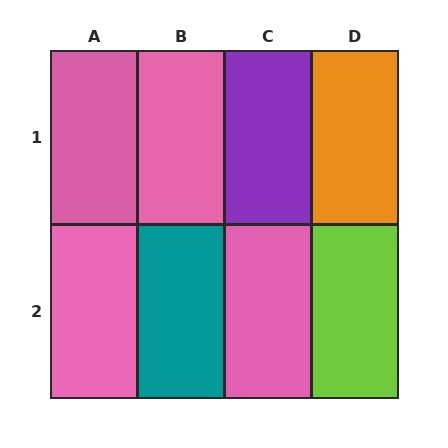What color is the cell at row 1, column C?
Purple.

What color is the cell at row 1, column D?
Orange.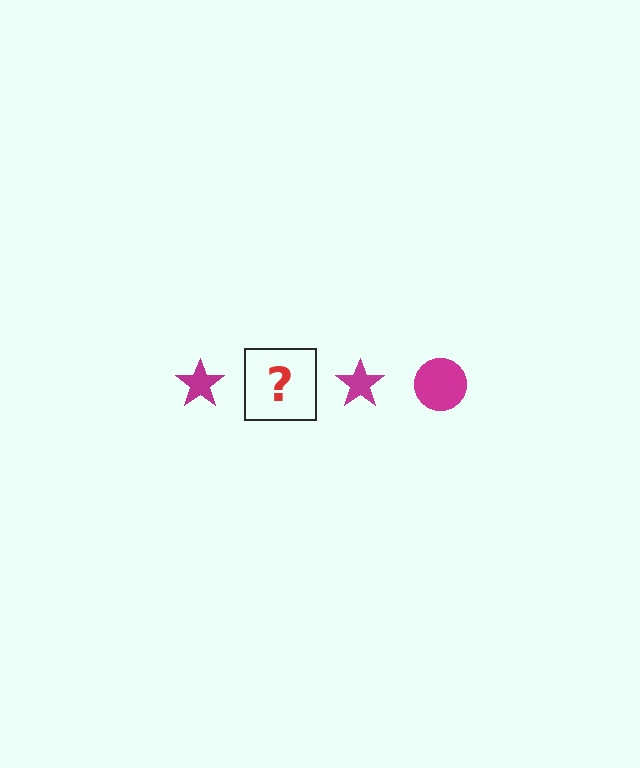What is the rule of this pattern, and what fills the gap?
The rule is that the pattern cycles through star, circle shapes in magenta. The gap should be filled with a magenta circle.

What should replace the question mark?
The question mark should be replaced with a magenta circle.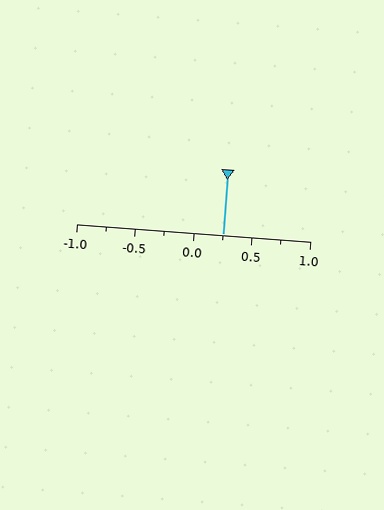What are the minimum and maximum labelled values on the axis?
The axis runs from -1.0 to 1.0.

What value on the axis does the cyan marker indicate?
The marker indicates approximately 0.25.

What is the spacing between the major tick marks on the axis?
The major ticks are spaced 0.5 apart.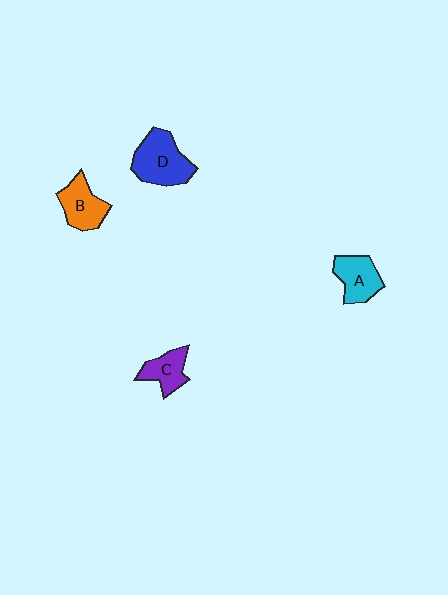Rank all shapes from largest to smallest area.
From largest to smallest: D (blue), B (orange), A (cyan), C (purple).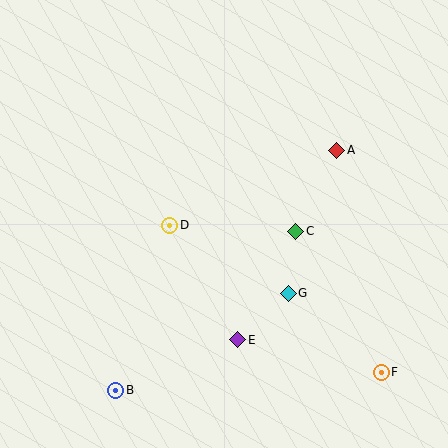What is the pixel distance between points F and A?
The distance between F and A is 227 pixels.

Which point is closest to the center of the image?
Point D at (170, 225) is closest to the center.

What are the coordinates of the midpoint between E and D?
The midpoint between E and D is at (204, 282).